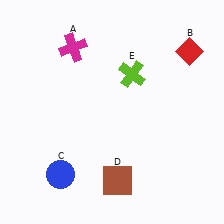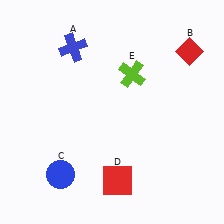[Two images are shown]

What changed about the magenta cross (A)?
In Image 1, A is magenta. In Image 2, it changed to blue.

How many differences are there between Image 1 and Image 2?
There are 2 differences between the two images.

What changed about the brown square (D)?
In Image 1, D is brown. In Image 2, it changed to red.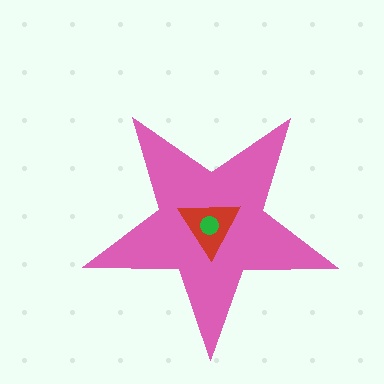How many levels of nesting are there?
3.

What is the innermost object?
The green circle.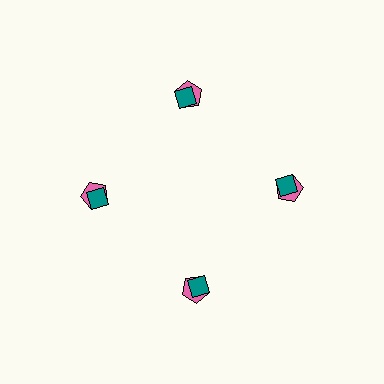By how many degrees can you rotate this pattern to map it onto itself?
The pattern maps onto itself every 90 degrees of rotation.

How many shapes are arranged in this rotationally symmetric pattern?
There are 8 shapes, arranged in 4 groups of 2.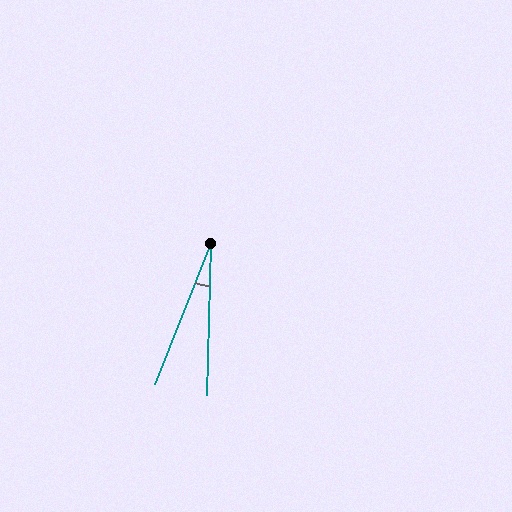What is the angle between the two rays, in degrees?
Approximately 20 degrees.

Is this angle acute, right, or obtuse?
It is acute.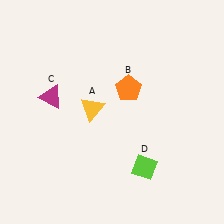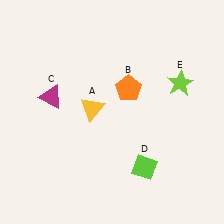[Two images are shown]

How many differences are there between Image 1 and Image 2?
There is 1 difference between the two images.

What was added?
A lime star (E) was added in Image 2.